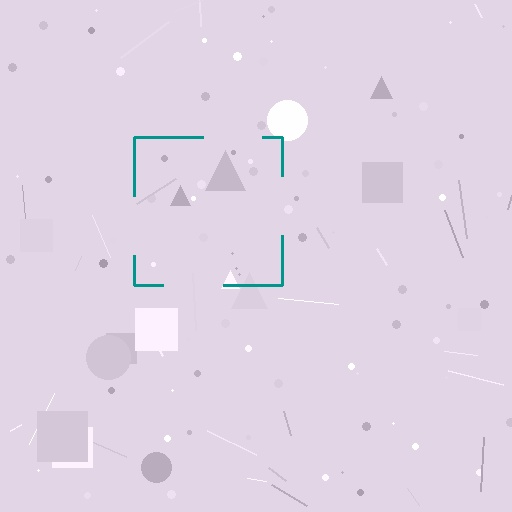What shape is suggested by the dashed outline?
The dashed outline suggests a square.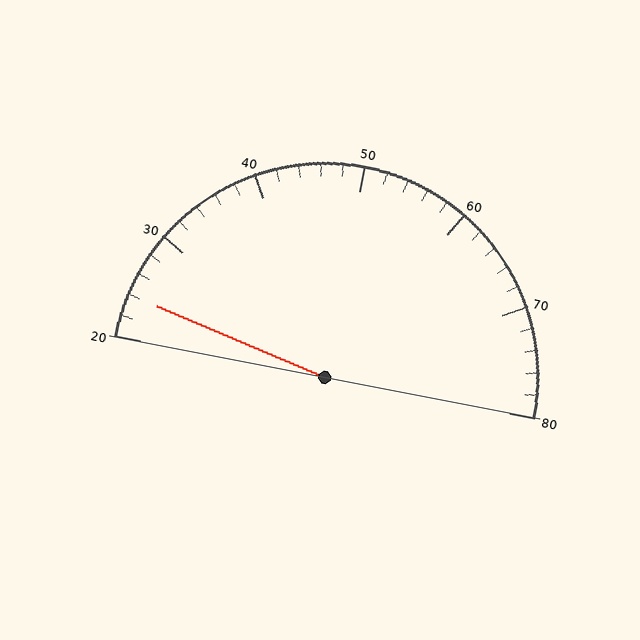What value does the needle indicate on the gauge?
The needle indicates approximately 24.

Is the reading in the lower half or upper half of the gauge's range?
The reading is in the lower half of the range (20 to 80).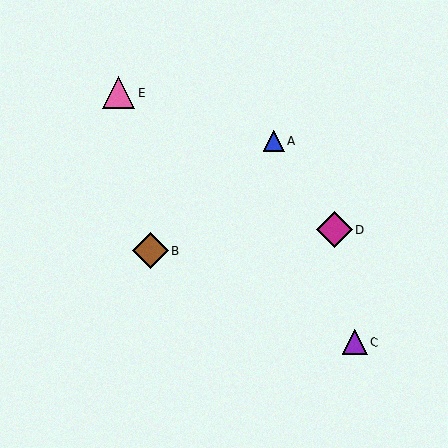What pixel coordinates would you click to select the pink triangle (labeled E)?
Click at (119, 92) to select the pink triangle E.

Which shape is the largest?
The magenta diamond (labeled D) is the largest.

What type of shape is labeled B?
Shape B is a brown diamond.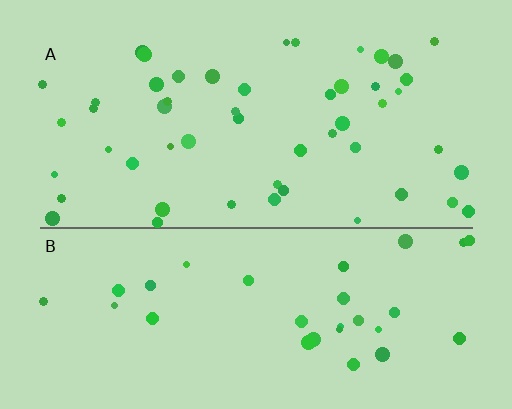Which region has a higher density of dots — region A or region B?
A (the top).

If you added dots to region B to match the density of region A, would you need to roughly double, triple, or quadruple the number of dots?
Approximately double.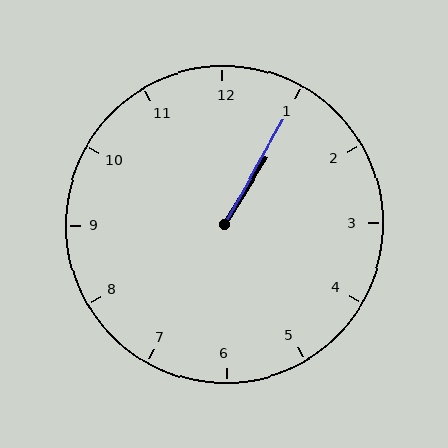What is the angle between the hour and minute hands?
Approximately 2 degrees.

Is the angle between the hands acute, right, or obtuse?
It is acute.